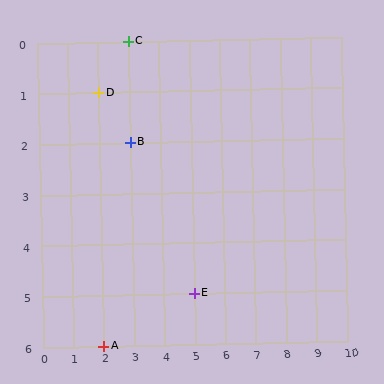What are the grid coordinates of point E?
Point E is at grid coordinates (5, 5).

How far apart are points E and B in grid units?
Points E and B are 2 columns and 3 rows apart (about 3.6 grid units diagonally).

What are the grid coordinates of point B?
Point B is at grid coordinates (3, 2).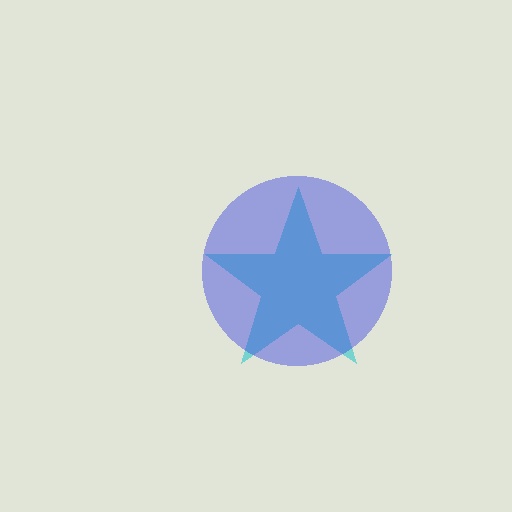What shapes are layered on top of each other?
The layered shapes are: a cyan star, a blue circle.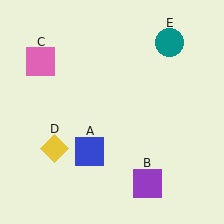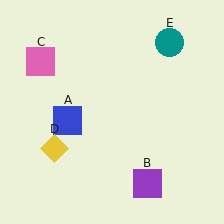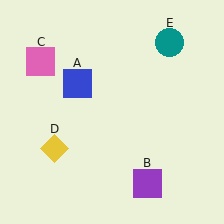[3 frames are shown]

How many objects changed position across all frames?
1 object changed position: blue square (object A).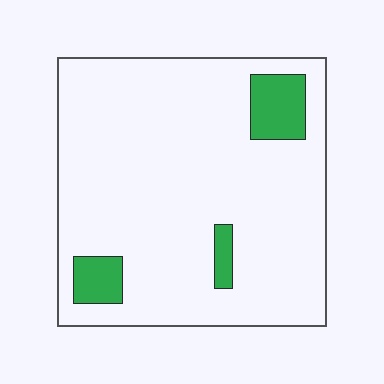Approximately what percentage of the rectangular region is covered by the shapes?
Approximately 10%.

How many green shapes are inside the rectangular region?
3.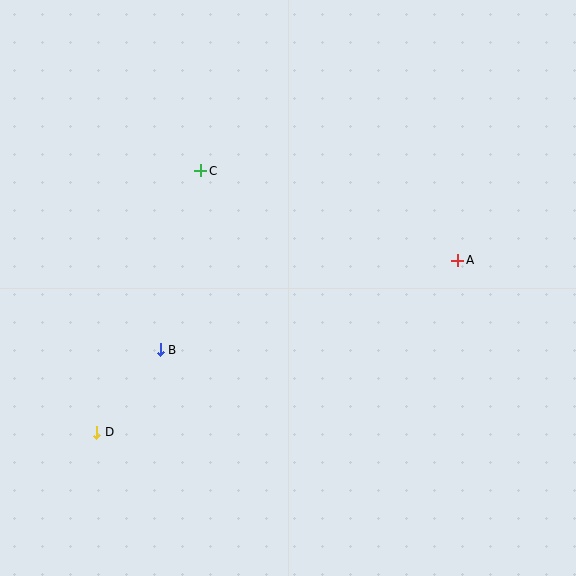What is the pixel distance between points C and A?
The distance between C and A is 272 pixels.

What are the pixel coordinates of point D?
Point D is at (97, 432).